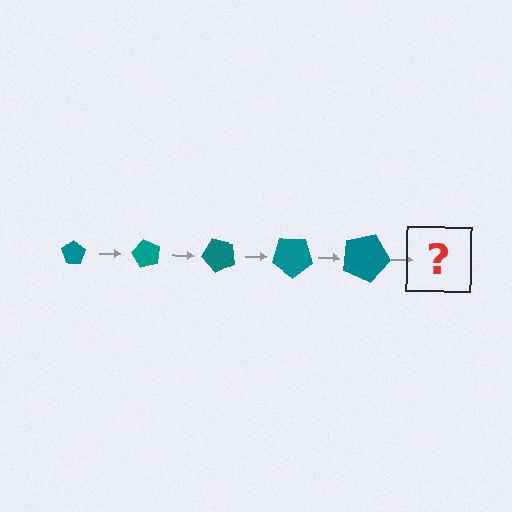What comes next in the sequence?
The next element should be a pentagon, larger than the previous one and rotated 300 degrees from the start.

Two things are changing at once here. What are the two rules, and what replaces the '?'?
The two rules are that the pentagon grows larger each step and it rotates 60 degrees each step. The '?' should be a pentagon, larger than the previous one and rotated 300 degrees from the start.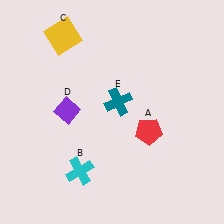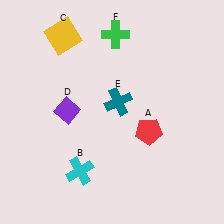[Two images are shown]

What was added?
A green cross (F) was added in Image 2.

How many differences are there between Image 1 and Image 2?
There is 1 difference between the two images.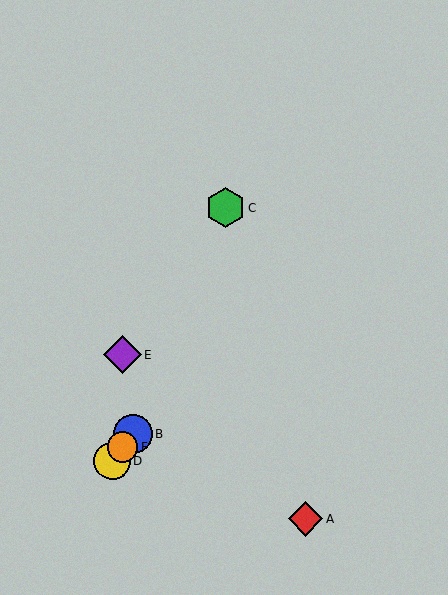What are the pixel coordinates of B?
Object B is at (133, 434).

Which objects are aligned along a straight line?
Objects B, D, F are aligned along a straight line.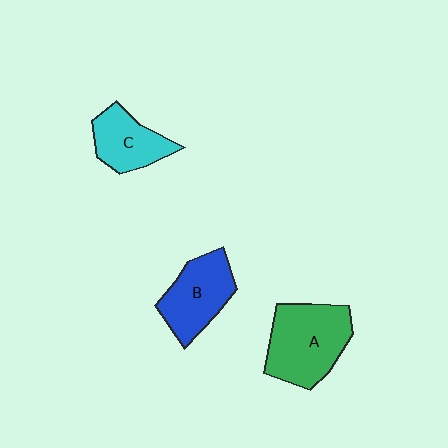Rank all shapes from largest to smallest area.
From largest to smallest: A (green), B (blue), C (cyan).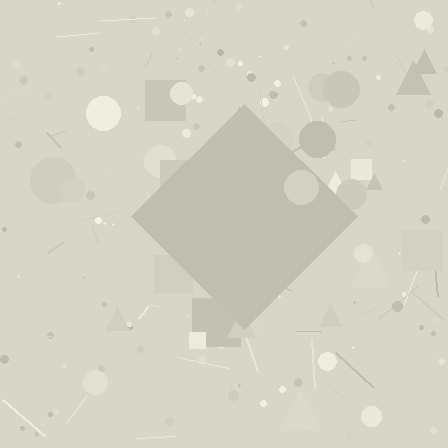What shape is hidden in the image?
A diamond is hidden in the image.